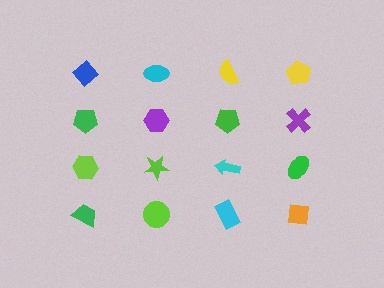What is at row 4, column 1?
A green trapezoid.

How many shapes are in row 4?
4 shapes.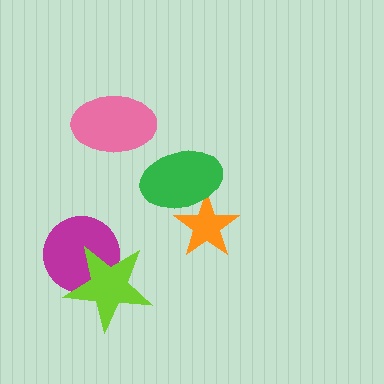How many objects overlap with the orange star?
1 object overlaps with the orange star.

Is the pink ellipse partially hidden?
No, no other shape covers it.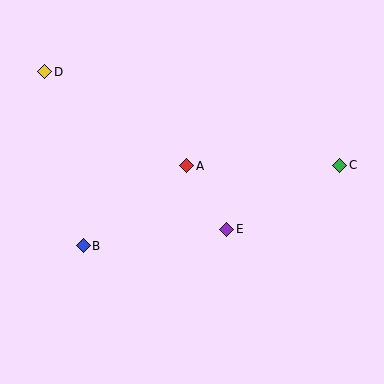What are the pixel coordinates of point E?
Point E is at (227, 229).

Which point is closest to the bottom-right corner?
Point E is closest to the bottom-right corner.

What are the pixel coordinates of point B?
Point B is at (83, 246).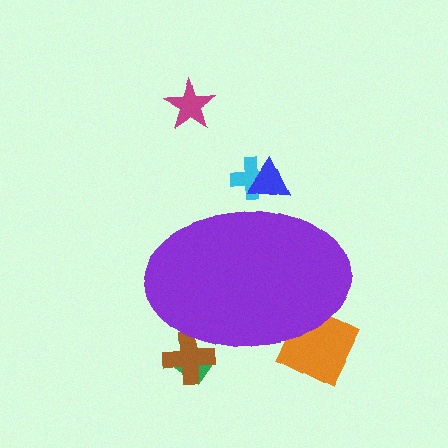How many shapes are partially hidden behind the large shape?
5 shapes are partially hidden.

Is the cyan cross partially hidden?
Yes, the cyan cross is partially hidden behind the purple ellipse.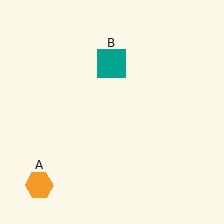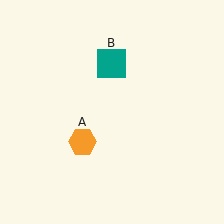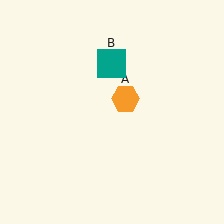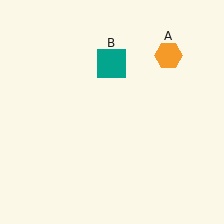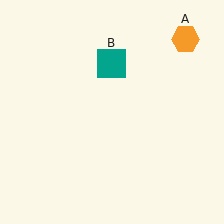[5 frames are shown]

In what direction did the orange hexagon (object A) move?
The orange hexagon (object A) moved up and to the right.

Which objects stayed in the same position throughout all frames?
Teal square (object B) remained stationary.